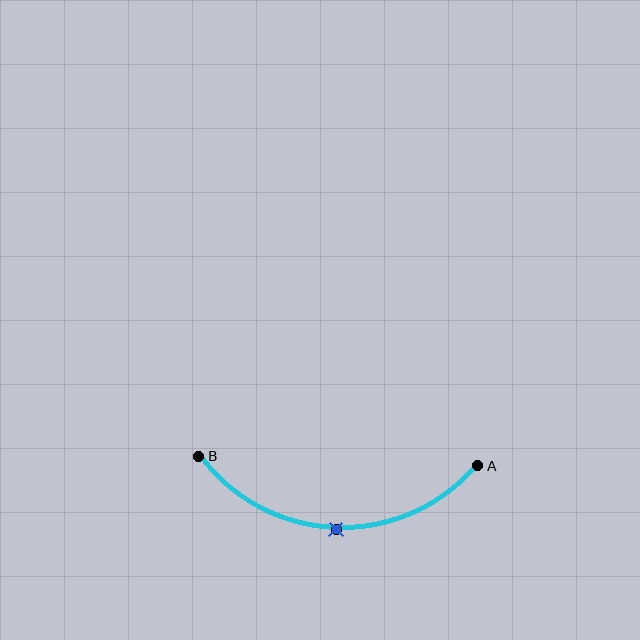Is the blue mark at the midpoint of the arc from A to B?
Yes. The blue mark lies on the arc at equal arc-length from both A and B — it is the arc midpoint.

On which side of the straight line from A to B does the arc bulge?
The arc bulges below the straight line connecting A and B.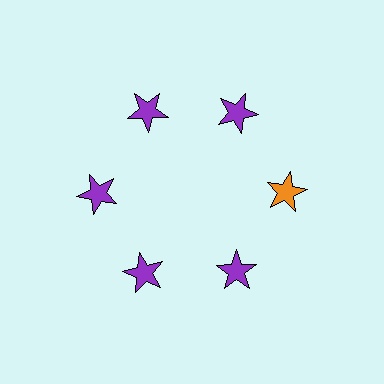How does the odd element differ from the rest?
It has a different color: orange instead of purple.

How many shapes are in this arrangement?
There are 6 shapes arranged in a ring pattern.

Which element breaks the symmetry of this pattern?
The orange star at roughly the 3 o'clock position breaks the symmetry. All other shapes are purple stars.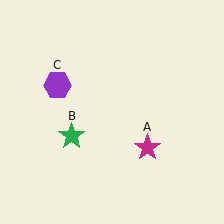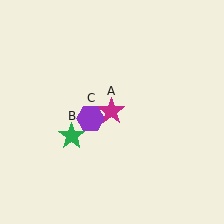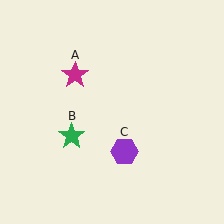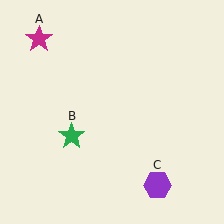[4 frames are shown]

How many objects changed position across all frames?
2 objects changed position: magenta star (object A), purple hexagon (object C).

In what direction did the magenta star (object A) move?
The magenta star (object A) moved up and to the left.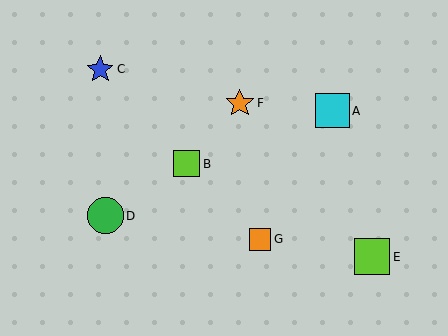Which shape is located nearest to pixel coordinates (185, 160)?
The lime square (labeled B) at (186, 164) is nearest to that location.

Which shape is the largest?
The green circle (labeled D) is the largest.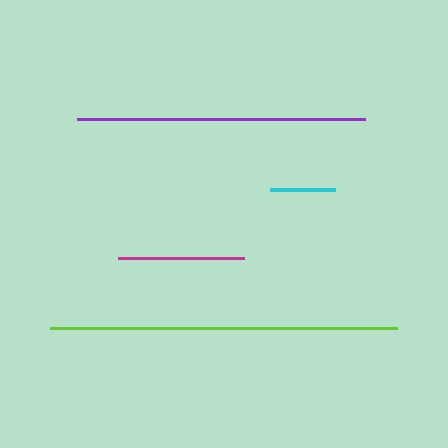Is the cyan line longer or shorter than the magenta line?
The magenta line is longer than the cyan line.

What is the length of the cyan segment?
The cyan segment is approximately 64 pixels long.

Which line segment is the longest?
The lime line is the longest at approximately 347 pixels.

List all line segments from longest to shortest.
From longest to shortest: lime, purple, magenta, cyan.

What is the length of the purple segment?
The purple segment is approximately 288 pixels long.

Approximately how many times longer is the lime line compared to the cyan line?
The lime line is approximately 5.4 times the length of the cyan line.